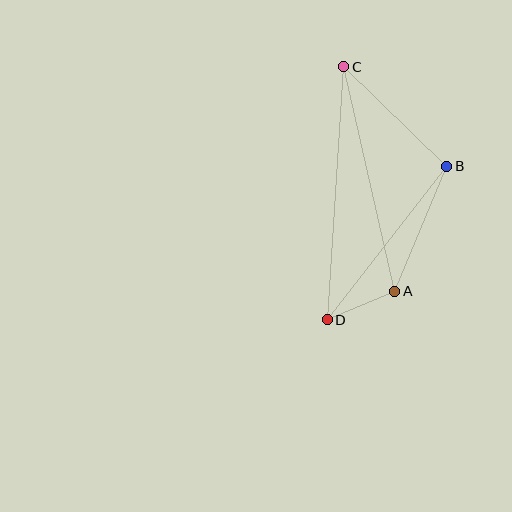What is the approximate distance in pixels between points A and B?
The distance between A and B is approximately 135 pixels.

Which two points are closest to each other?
Points A and D are closest to each other.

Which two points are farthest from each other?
Points C and D are farthest from each other.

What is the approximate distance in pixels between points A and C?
The distance between A and C is approximately 230 pixels.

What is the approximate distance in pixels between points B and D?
The distance between B and D is approximately 195 pixels.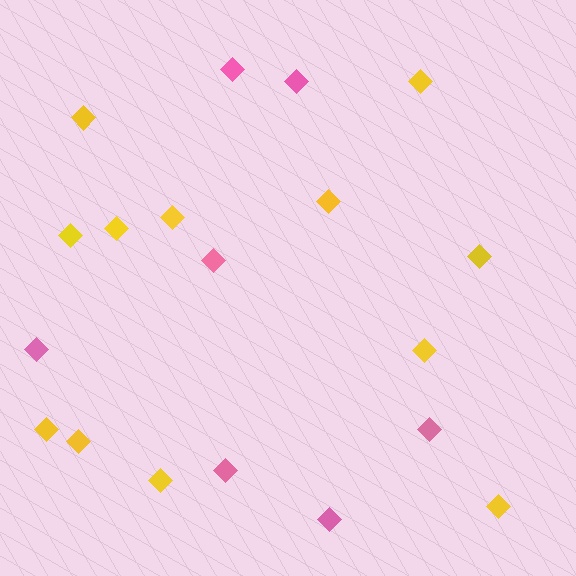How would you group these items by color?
There are 2 groups: one group of pink diamonds (7) and one group of yellow diamonds (12).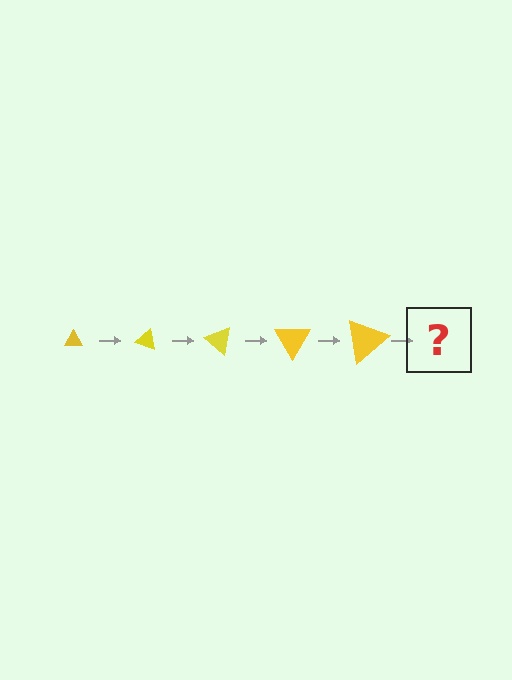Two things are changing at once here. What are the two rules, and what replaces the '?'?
The two rules are that the triangle grows larger each step and it rotates 20 degrees each step. The '?' should be a triangle, larger than the previous one and rotated 100 degrees from the start.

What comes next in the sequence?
The next element should be a triangle, larger than the previous one and rotated 100 degrees from the start.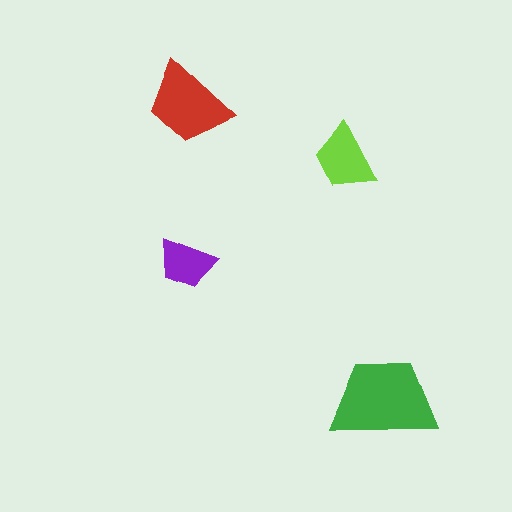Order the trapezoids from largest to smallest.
the green one, the red one, the lime one, the purple one.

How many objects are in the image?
There are 4 objects in the image.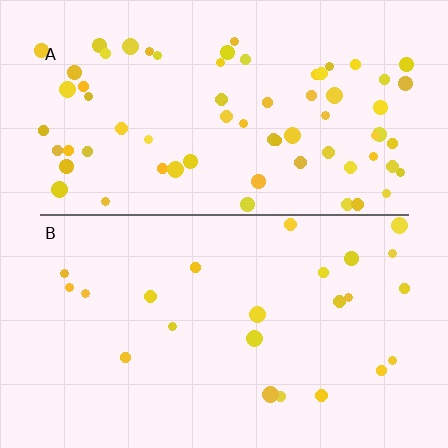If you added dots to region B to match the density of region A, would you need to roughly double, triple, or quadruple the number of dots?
Approximately triple.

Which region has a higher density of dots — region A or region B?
A (the top).